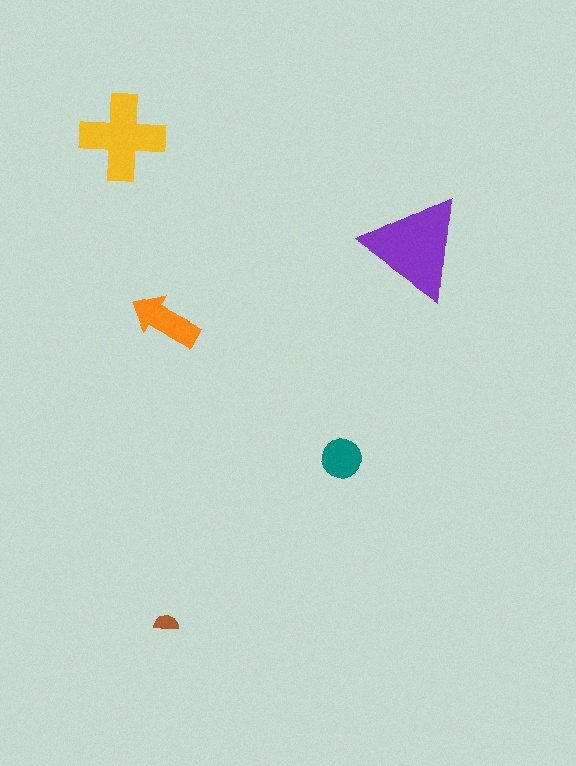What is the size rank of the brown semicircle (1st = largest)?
5th.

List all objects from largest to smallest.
The purple triangle, the yellow cross, the orange arrow, the teal circle, the brown semicircle.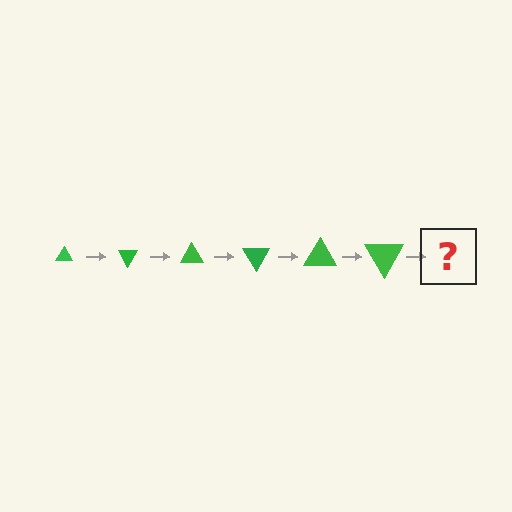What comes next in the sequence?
The next element should be a triangle, larger than the previous one and rotated 360 degrees from the start.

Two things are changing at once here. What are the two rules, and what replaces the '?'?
The two rules are that the triangle grows larger each step and it rotates 60 degrees each step. The '?' should be a triangle, larger than the previous one and rotated 360 degrees from the start.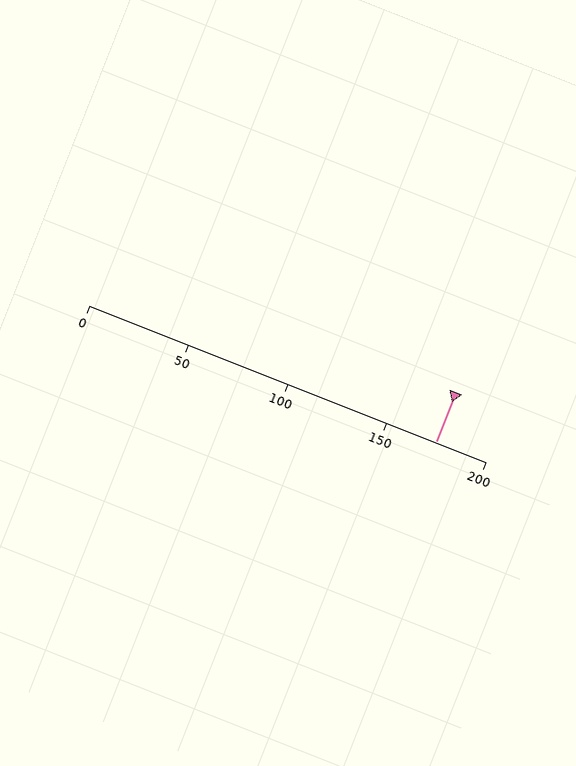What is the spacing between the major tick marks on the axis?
The major ticks are spaced 50 apart.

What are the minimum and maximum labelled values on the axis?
The axis runs from 0 to 200.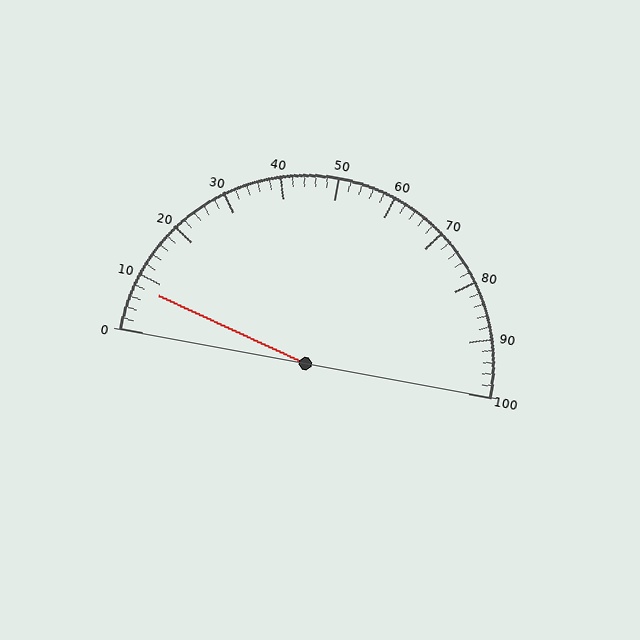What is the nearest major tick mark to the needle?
The nearest major tick mark is 10.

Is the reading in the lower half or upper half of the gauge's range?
The reading is in the lower half of the range (0 to 100).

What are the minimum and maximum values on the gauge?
The gauge ranges from 0 to 100.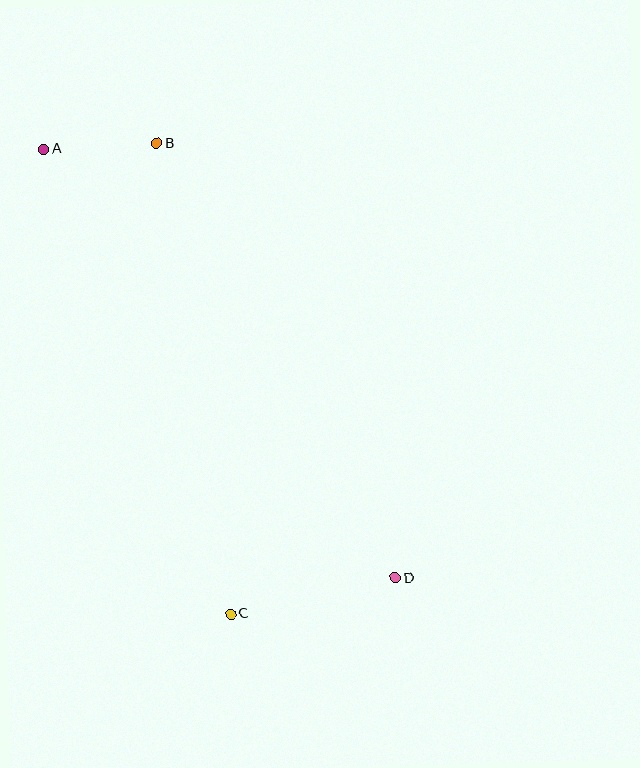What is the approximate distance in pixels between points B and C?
The distance between B and C is approximately 476 pixels.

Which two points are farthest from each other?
Points A and D are farthest from each other.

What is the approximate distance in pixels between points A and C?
The distance between A and C is approximately 501 pixels.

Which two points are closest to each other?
Points A and B are closest to each other.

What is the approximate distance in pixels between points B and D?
The distance between B and D is approximately 495 pixels.